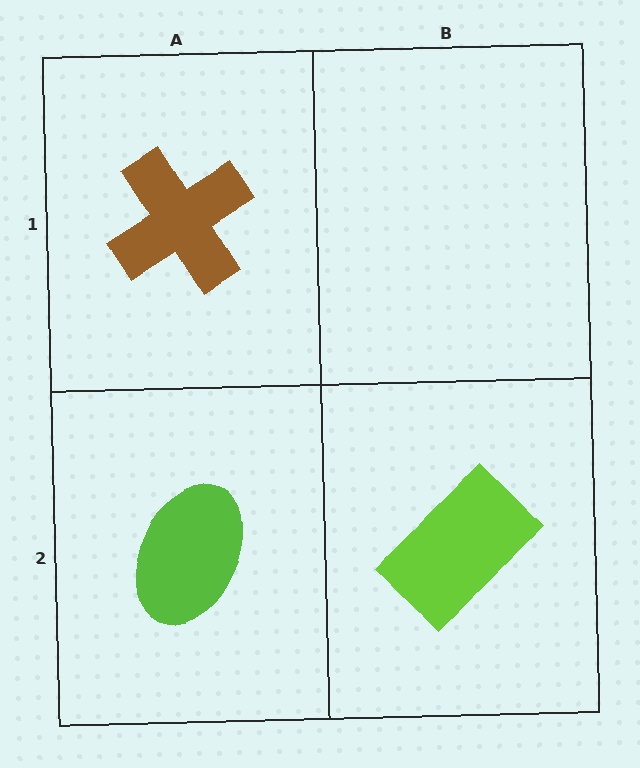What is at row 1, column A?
A brown cross.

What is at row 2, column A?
A lime ellipse.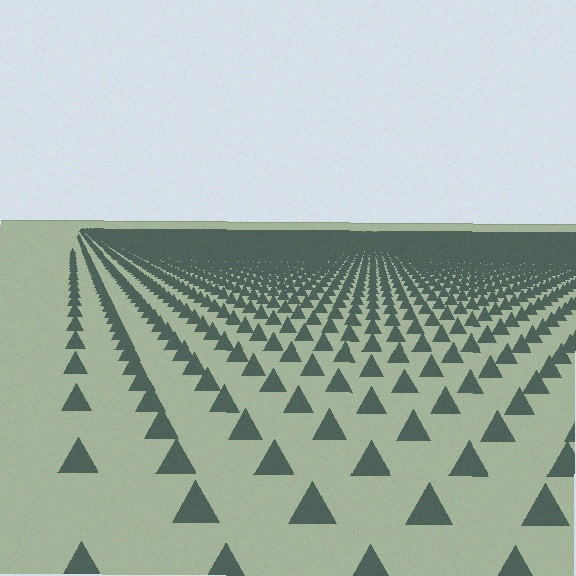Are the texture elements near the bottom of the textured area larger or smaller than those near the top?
Larger. Near the bottom, elements are closer to the viewer and appear at a bigger on-screen size.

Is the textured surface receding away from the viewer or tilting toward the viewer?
The surface is receding away from the viewer. Texture elements get smaller and denser toward the top.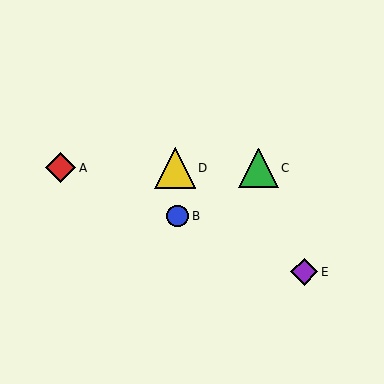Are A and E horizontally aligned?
No, A is at y≈168 and E is at y≈272.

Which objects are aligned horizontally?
Objects A, C, D are aligned horizontally.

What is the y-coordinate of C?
Object C is at y≈168.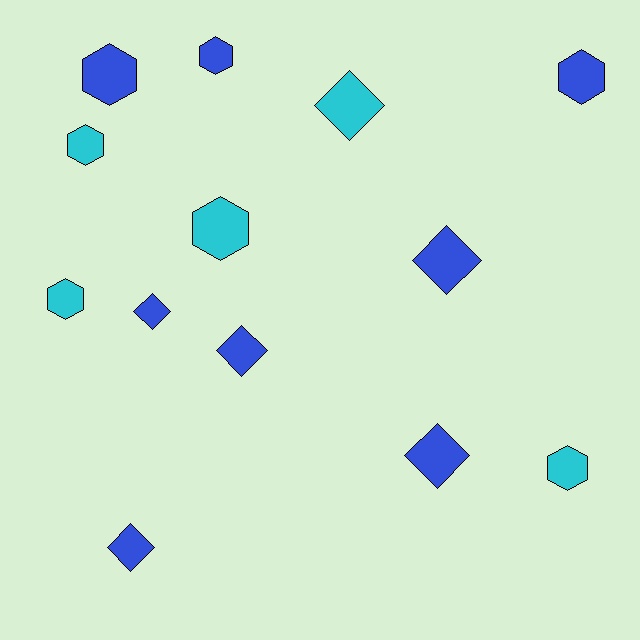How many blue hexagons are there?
There are 3 blue hexagons.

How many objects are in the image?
There are 13 objects.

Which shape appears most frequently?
Hexagon, with 7 objects.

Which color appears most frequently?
Blue, with 8 objects.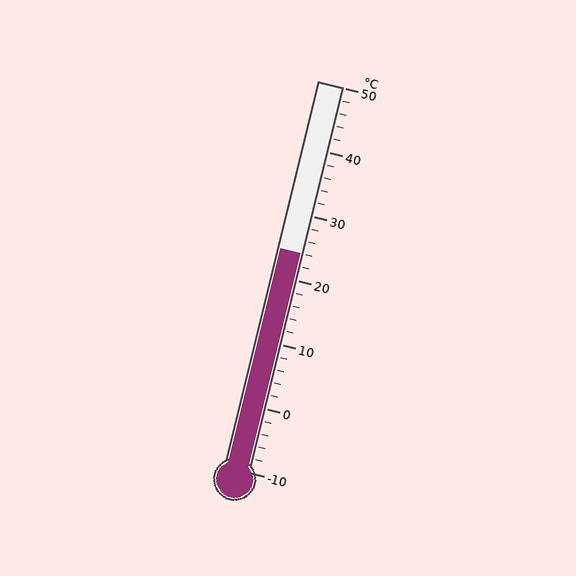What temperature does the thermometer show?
The thermometer shows approximately 24°C.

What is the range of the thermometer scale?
The thermometer scale ranges from -10°C to 50°C.